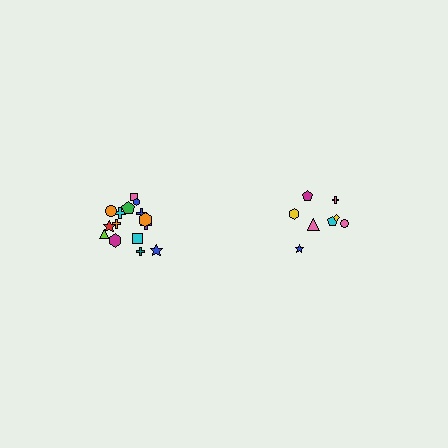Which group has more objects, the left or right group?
The left group.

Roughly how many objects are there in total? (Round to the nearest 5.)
Roughly 25 objects in total.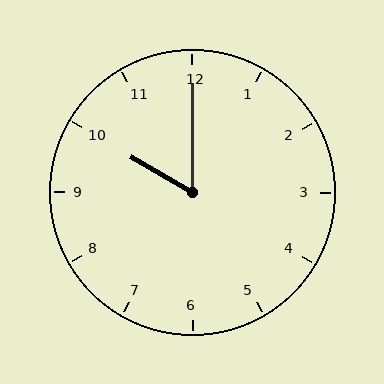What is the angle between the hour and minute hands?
Approximately 60 degrees.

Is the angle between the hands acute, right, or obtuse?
It is acute.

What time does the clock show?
10:00.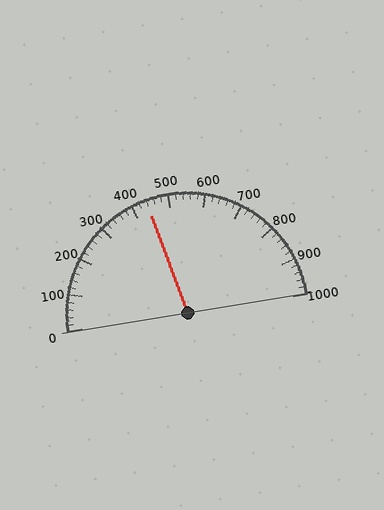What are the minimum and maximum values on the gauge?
The gauge ranges from 0 to 1000.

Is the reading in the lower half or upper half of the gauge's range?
The reading is in the lower half of the range (0 to 1000).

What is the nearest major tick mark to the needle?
The nearest major tick mark is 400.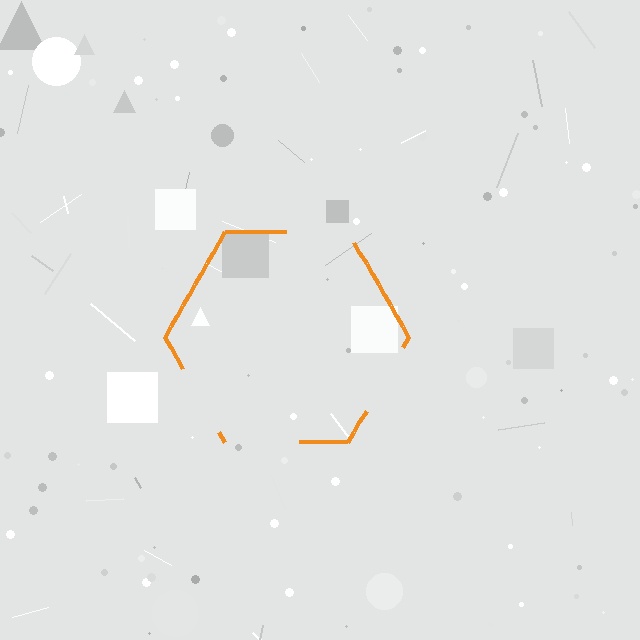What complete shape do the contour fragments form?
The contour fragments form a hexagon.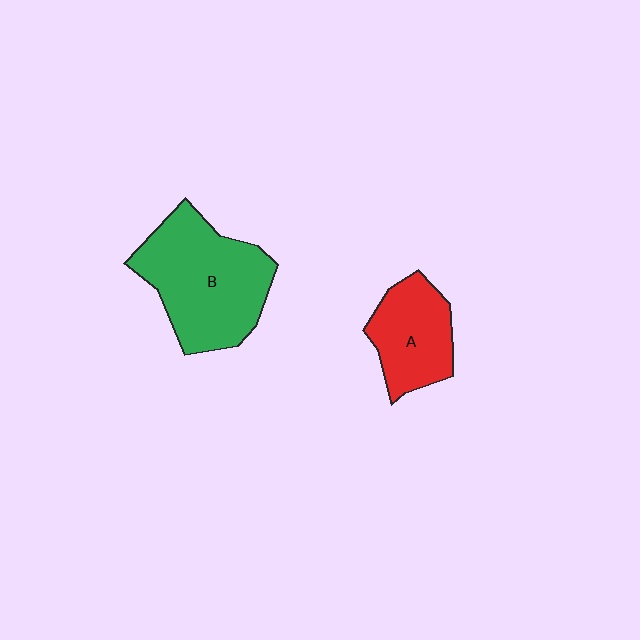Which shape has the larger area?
Shape B (green).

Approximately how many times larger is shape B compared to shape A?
Approximately 1.7 times.